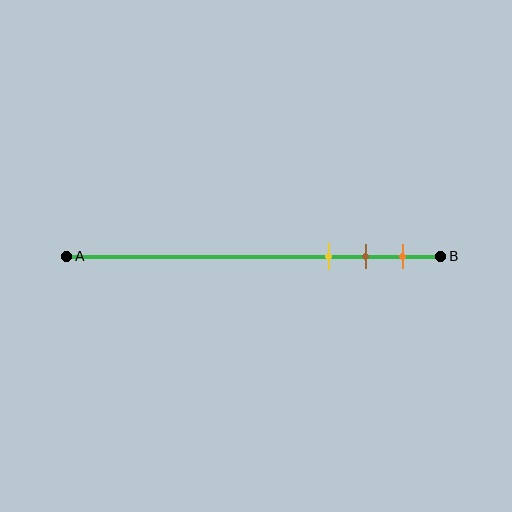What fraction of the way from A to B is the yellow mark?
The yellow mark is approximately 70% (0.7) of the way from A to B.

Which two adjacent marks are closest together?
The brown and orange marks are the closest adjacent pair.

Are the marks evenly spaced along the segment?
Yes, the marks are approximately evenly spaced.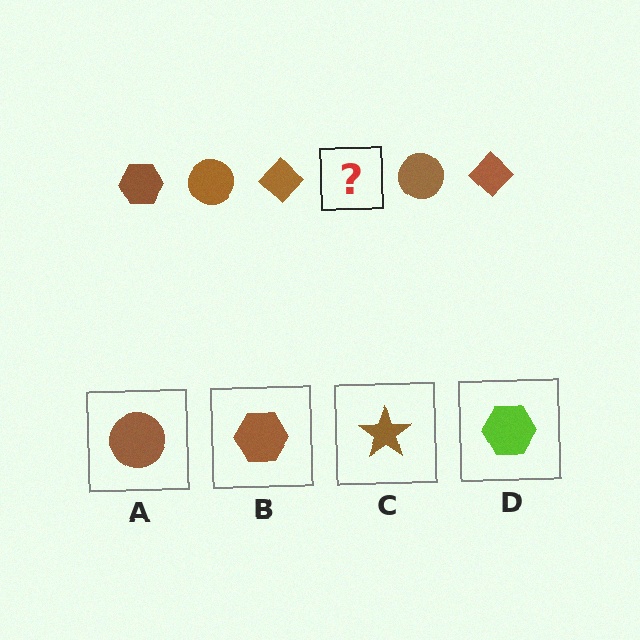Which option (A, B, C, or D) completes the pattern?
B.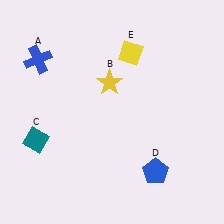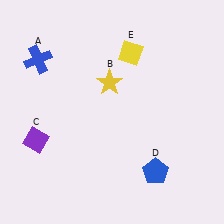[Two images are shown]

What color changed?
The diamond (C) changed from teal in Image 1 to purple in Image 2.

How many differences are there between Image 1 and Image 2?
There is 1 difference between the two images.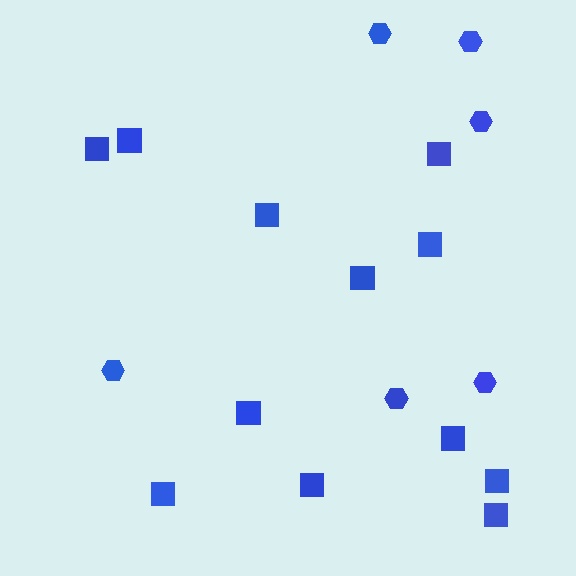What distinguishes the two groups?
There are 2 groups: one group of hexagons (6) and one group of squares (12).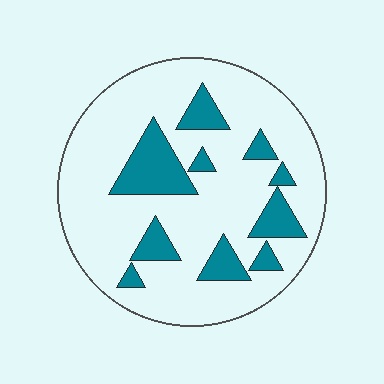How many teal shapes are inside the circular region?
10.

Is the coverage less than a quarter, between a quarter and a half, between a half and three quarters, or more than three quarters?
Less than a quarter.